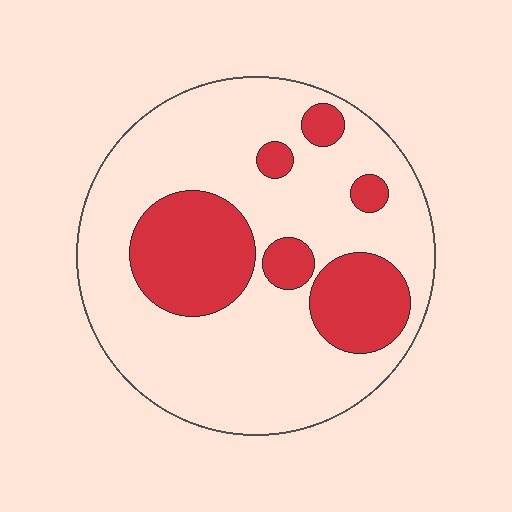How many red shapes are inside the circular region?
6.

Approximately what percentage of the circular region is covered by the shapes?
Approximately 25%.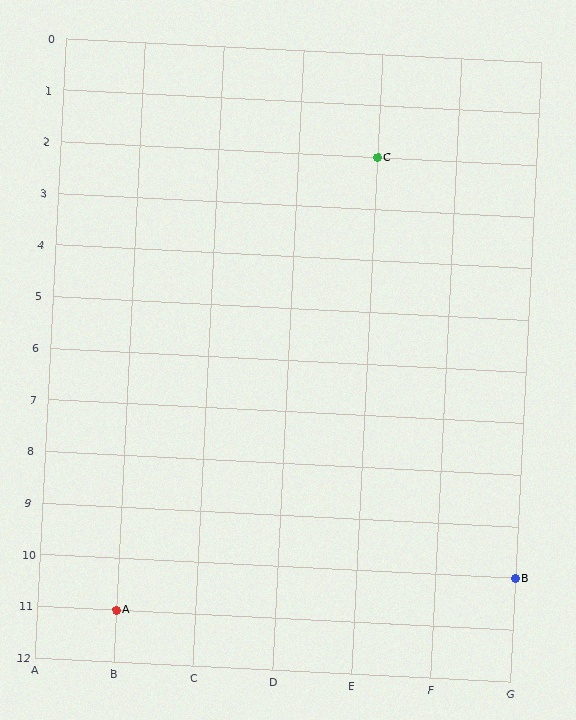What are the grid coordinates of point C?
Point C is at grid coordinates (E, 2).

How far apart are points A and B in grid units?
Points A and B are 5 columns and 1 row apart (about 5.1 grid units diagonally).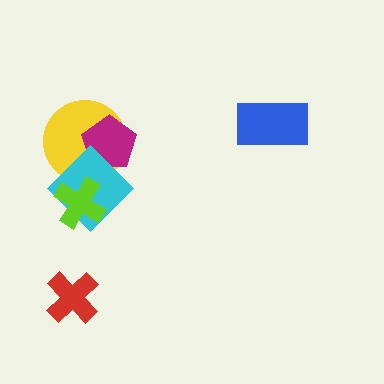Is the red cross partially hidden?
No, no other shape covers it.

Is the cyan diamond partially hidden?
Yes, it is partially covered by another shape.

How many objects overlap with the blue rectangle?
0 objects overlap with the blue rectangle.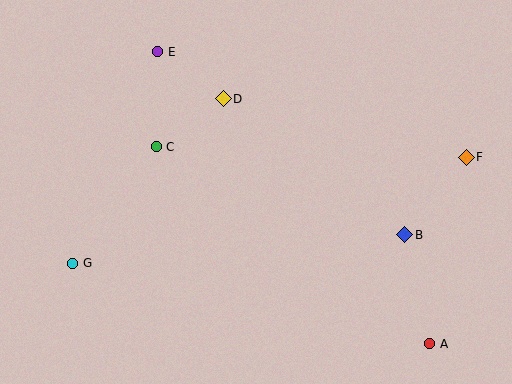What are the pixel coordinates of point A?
Point A is at (430, 344).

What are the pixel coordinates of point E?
Point E is at (158, 52).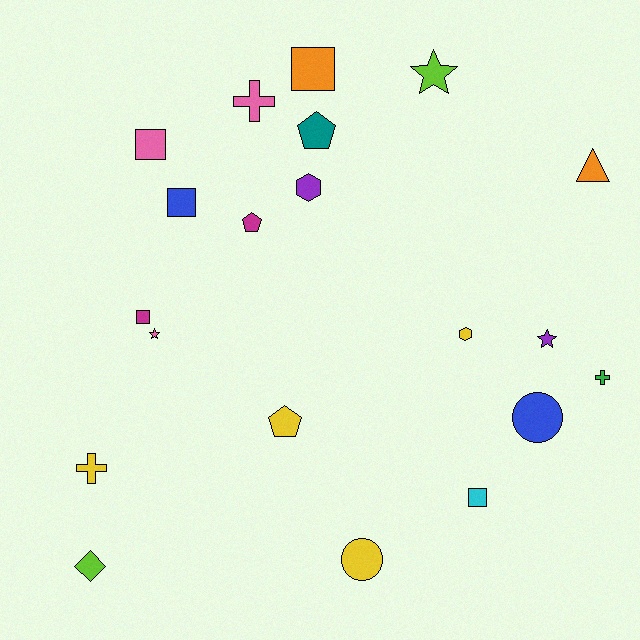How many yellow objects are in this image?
There are 4 yellow objects.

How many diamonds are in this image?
There is 1 diamond.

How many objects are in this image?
There are 20 objects.